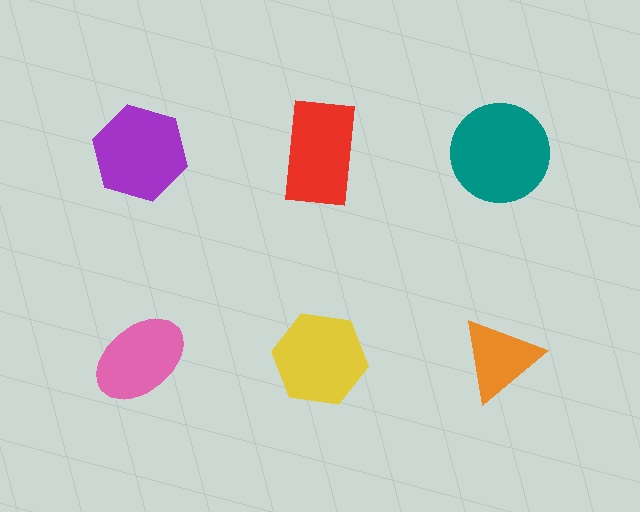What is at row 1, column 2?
A red rectangle.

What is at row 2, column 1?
A pink ellipse.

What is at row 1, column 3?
A teal circle.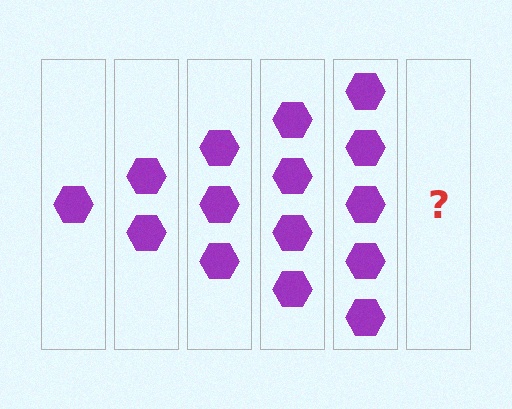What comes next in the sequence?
The next element should be 6 hexagons.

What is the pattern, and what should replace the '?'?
The pattern is that each step adds one more hexagon. The '?' should be 6 hexagons.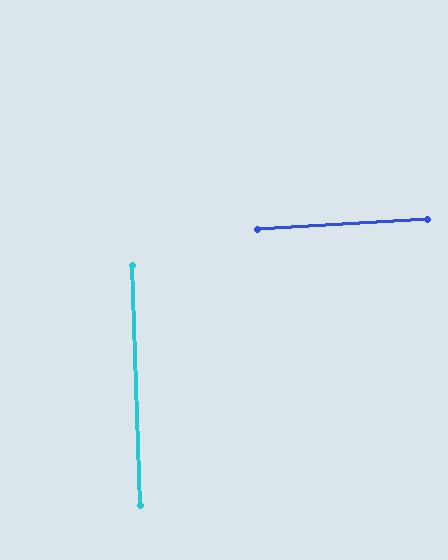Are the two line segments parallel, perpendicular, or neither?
Perpendicular — they meet at approximately 89°.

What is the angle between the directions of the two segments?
Approximately 89 degrees.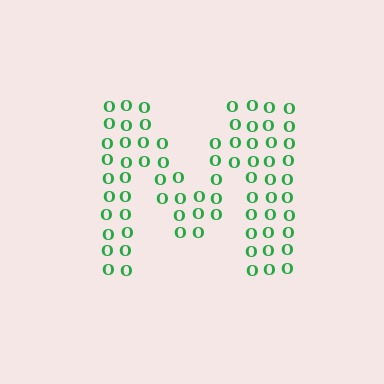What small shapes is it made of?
It is made of small letter O's.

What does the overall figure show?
The overall figure shows the letter M.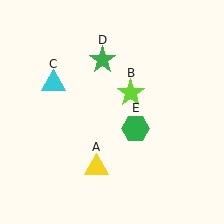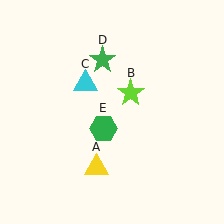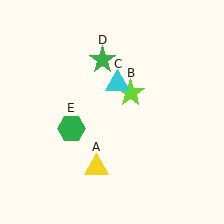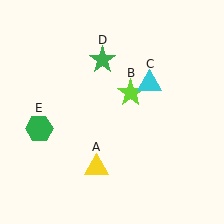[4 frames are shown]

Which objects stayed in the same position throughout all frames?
Yellow triangle (object A) and lime star (object B) and green star (object D) remained stationary.